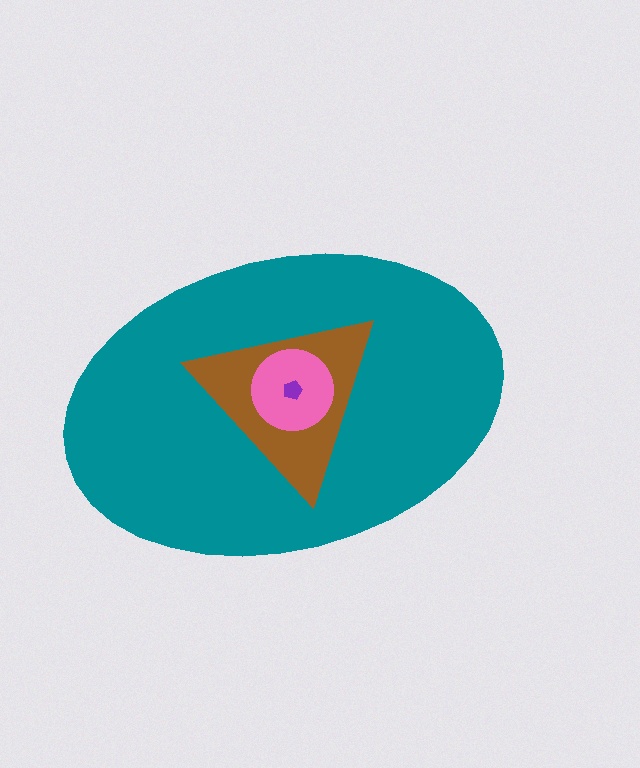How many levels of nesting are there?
4.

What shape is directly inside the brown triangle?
The pink circle.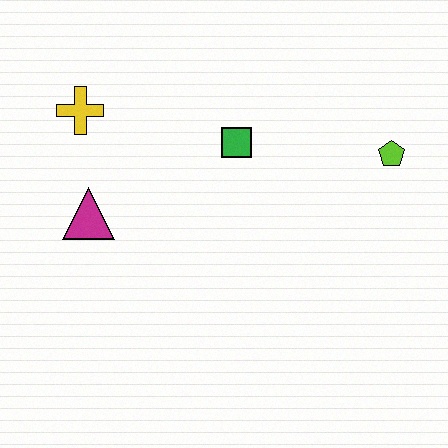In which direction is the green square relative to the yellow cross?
The green square is to the right of the yellow cross.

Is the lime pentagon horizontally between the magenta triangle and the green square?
No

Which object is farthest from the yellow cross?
The lime pentagon is farthest from the yellow cross.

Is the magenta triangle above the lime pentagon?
No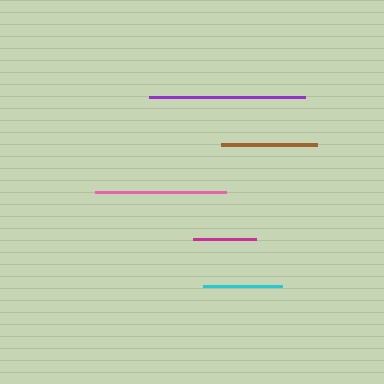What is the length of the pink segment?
The pink segment is approximately 131 pixels long.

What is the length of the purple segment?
The purple segment is approximately 157 pixels long.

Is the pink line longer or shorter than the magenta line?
The pink line is longer than the magenta line.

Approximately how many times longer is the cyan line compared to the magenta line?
The cyan line is approximately 1.2 times the length of the magenta line.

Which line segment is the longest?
The purple line is the longest at approximately 157 pixels.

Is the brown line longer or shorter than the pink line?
The pink line is longer than the brown line.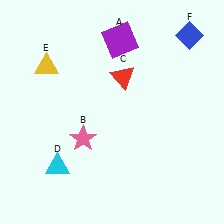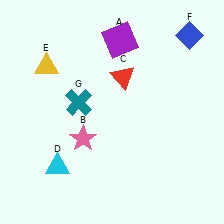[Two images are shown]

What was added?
A teal cross (G) was added in Image 2.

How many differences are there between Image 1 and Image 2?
There is 1 difference between the two images.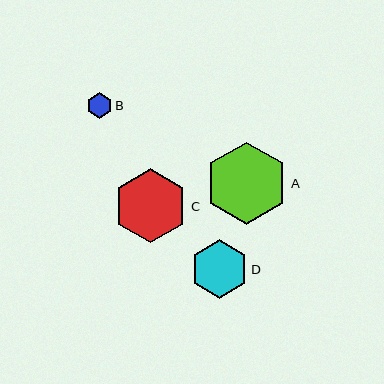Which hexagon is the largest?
Hexagon A is the largest with a size of approximately 83 pixels.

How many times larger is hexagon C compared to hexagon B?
Hexagon C is approximately 2.9 times the size of hexagon B.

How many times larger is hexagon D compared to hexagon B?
Hexagon D is approximately 2.3 times the size of hexagon B.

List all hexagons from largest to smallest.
From largest to smallest: A, C, D, B.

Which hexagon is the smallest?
Hexagon B is the smallest with a size of approximately 26 pixels.